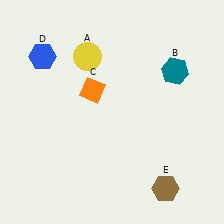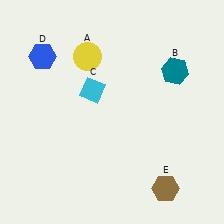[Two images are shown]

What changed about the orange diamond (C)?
In Image 1, C is orange. In Image 2, it changed to cyan.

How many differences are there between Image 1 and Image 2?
There is 1 difference between the two images.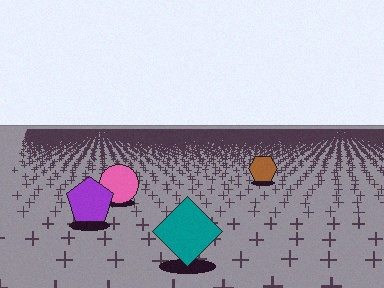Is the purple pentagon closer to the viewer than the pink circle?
Yes. The purple pentagon is closer — you can tell from the texture gradient: the ground texture is coarser near it.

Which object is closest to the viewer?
The teal diamond is closest. The texture marks near it are larger and more spread out.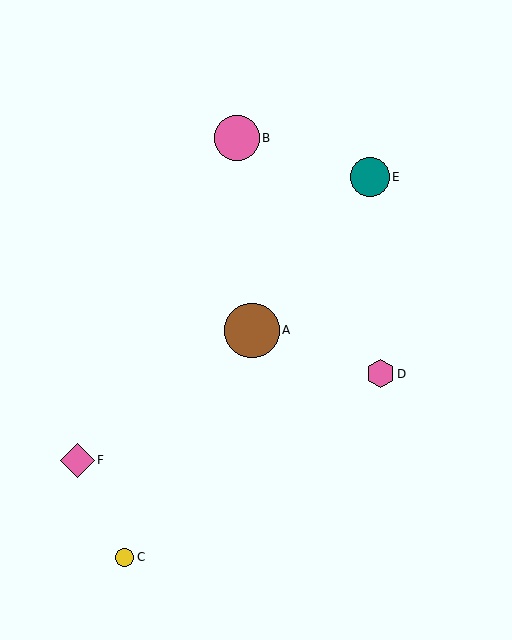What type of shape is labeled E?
Shape E is a teal circle.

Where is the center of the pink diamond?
The center of the pink diamond is at (77, 460).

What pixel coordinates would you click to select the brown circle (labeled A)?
Click at (252, 330) to select the brown circle A.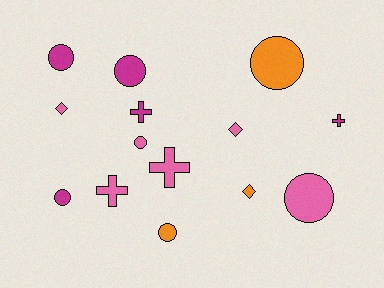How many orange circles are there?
There are 2 orange circles.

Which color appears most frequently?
Pink, with 6 objects.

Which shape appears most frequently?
Circle, with 7 objects.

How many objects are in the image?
There are 14 objects.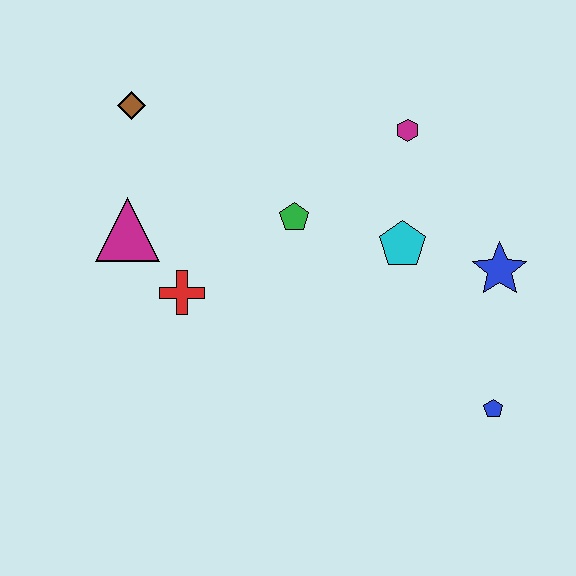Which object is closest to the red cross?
The magenta triangle is closest to the red cross.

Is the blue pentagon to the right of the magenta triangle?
Yes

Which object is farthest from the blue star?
The brown diamond is farthest from the blue star.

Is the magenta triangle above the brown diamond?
No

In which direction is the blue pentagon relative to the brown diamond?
The blue pentagon is to the right of the brown diamond.